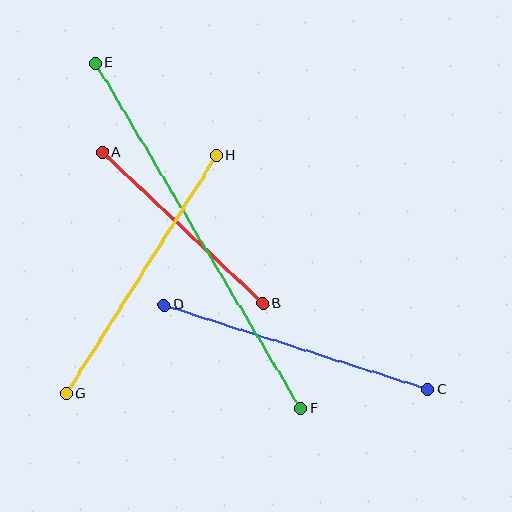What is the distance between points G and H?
The distance is approximately 281 pixels.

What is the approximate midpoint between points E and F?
The midpoint is at approximately (198, 236) pixels.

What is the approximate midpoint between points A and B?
The midpoint is at approximately (183, 228) pixels.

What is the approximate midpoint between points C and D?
The midpoint is at approximately (296, 347) pixels.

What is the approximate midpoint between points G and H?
The midpoint is at approximately (141, 274) pixels.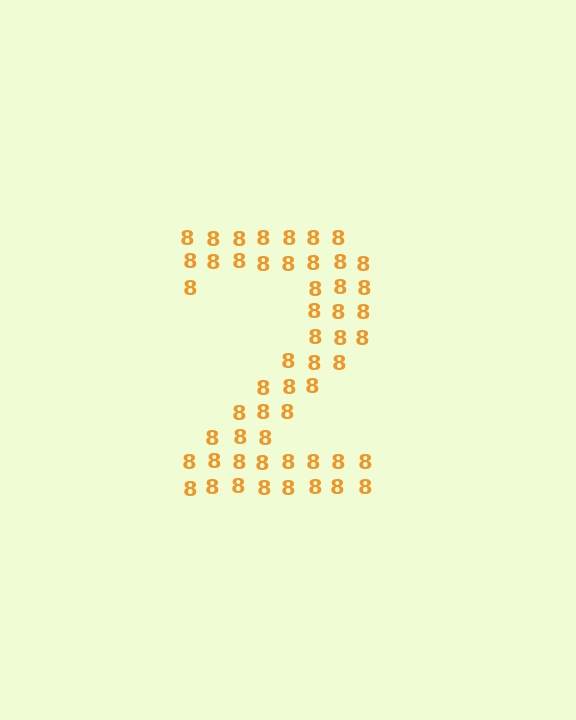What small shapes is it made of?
It is made of small digit 8's.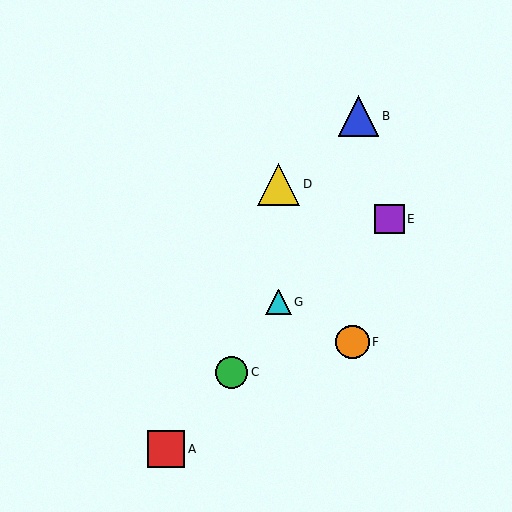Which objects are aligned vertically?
Objects D, G are aligned vertically.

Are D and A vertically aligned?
No, D is at x≈279 and A is at x≈166.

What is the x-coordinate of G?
Object G is at x≈279.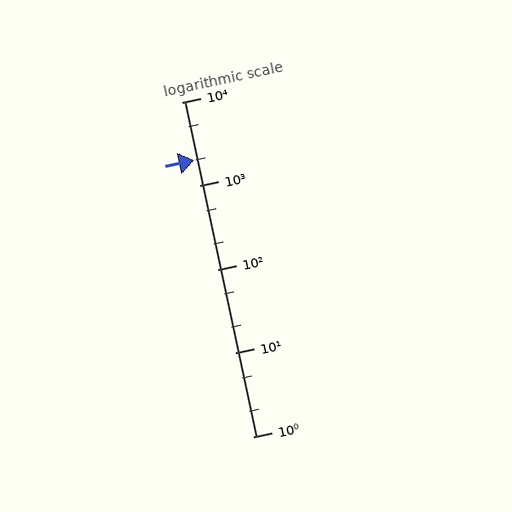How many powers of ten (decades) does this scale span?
The scale spans 4 decades, from 1 to 10000.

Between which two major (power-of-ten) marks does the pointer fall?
The pointer is between 1000 and 10000.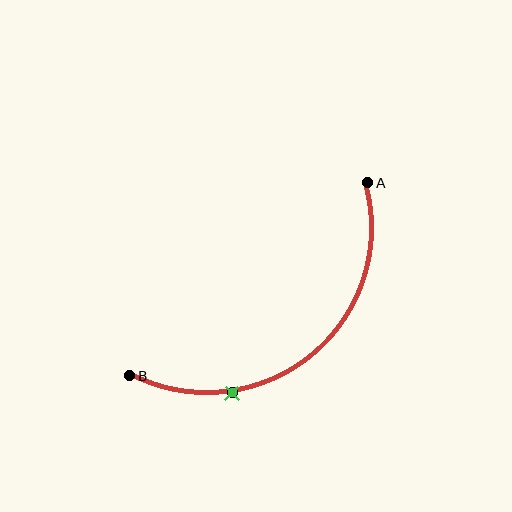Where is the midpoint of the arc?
The arc midpoint is the point on the curve farthest from the straight line joining A and B. It sits below and to the right of that line.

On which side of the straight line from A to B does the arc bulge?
The arc bulges below and to the right of the straight line connecting A and B.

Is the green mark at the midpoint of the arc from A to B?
No. The green mark lies on the arc but is closer to endpoint B. The arc midpoint would be at the point on the curve equidistant along the arc from both A and B.